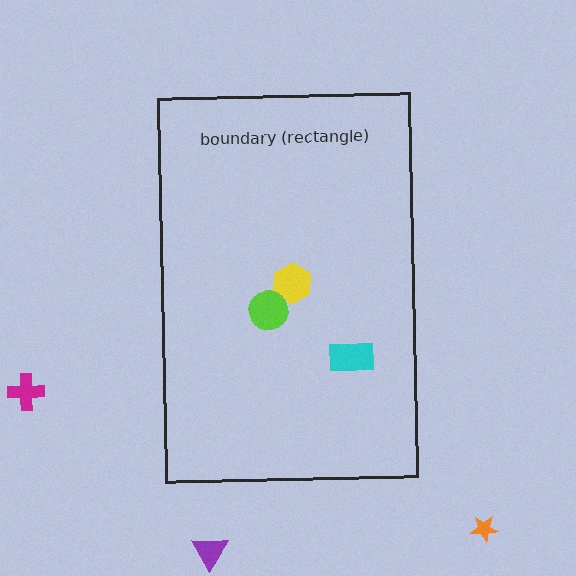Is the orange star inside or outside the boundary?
Outside.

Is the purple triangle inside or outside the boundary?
Outside.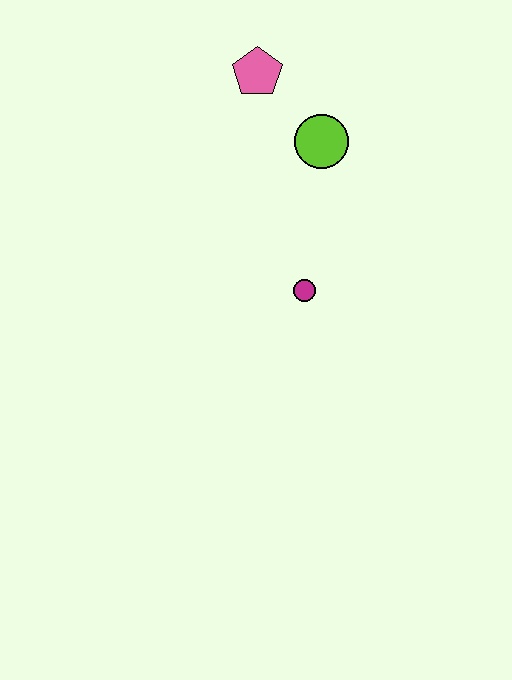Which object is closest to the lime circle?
The pink pentagon is closest to the lime circle.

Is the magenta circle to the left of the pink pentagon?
No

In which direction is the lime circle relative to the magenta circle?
The lime circle is above the magenta circle.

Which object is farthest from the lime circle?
The magenta circle is farthest from the lime circle.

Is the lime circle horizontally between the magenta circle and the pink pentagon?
No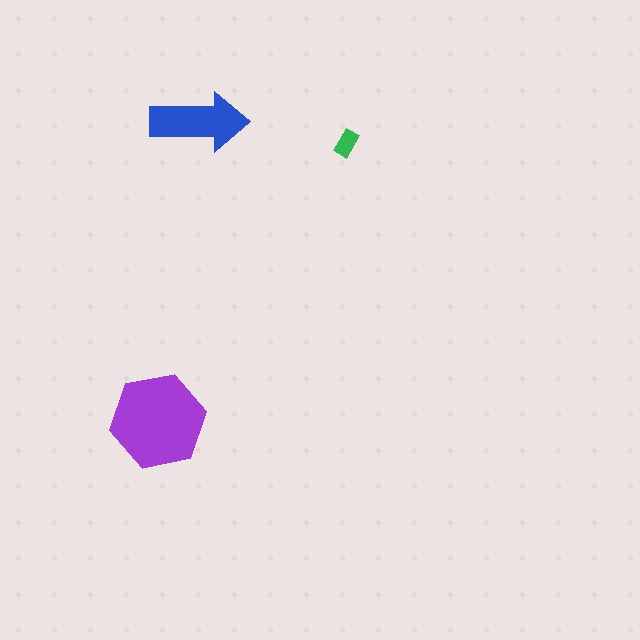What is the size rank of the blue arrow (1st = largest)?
2nd.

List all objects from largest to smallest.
The purple hexagon, the blue arrow, the green rectangle.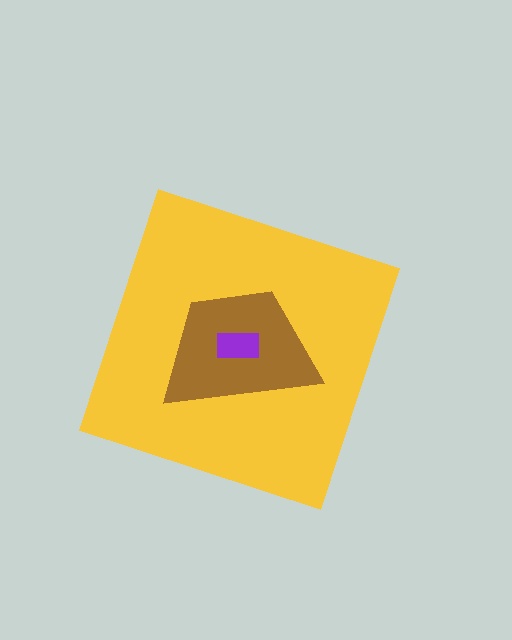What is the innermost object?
The purple rectangle.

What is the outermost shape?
The yellow diamond.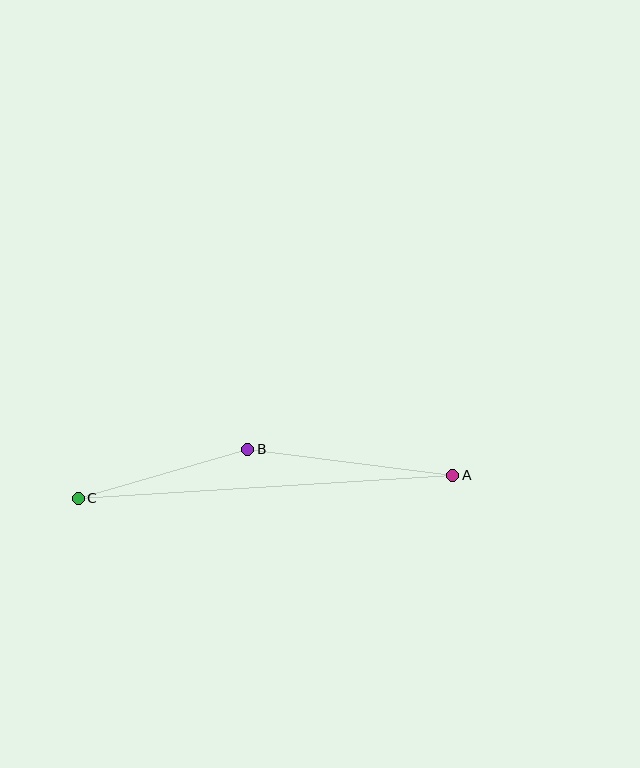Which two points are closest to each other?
Points B and C are closest to each other.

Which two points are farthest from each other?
Points A and C are farthest from each other.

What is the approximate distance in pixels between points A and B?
The distance between A and B is approximately 207 pixels.